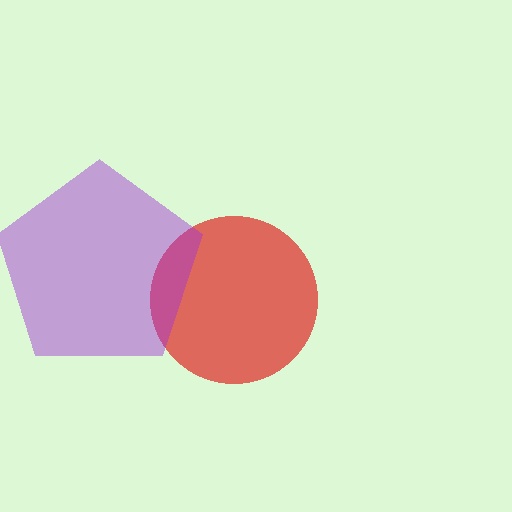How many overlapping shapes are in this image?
There are 2 overlapping shapes in the image.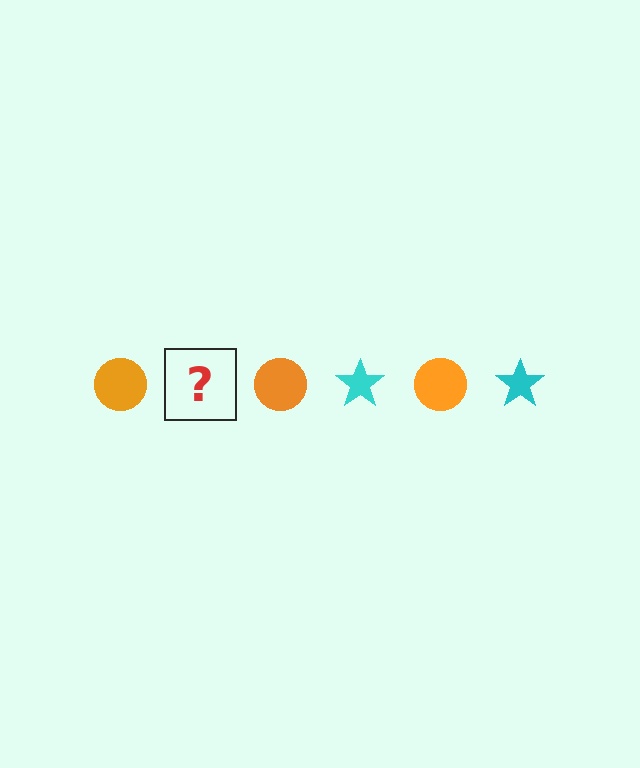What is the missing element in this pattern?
The missing element is a cyan star.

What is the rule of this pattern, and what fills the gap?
The rule is that the pattern alternates between orange circle and cyan star. The gap should be filled with a cyan star.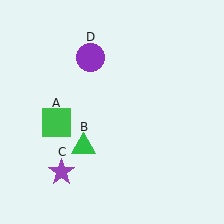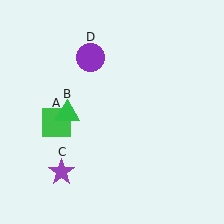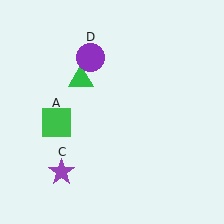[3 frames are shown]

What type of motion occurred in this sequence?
The green triangle (object B) rotated clockwise around the center of the scene.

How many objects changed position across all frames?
1 object changed position: green triangle (object B).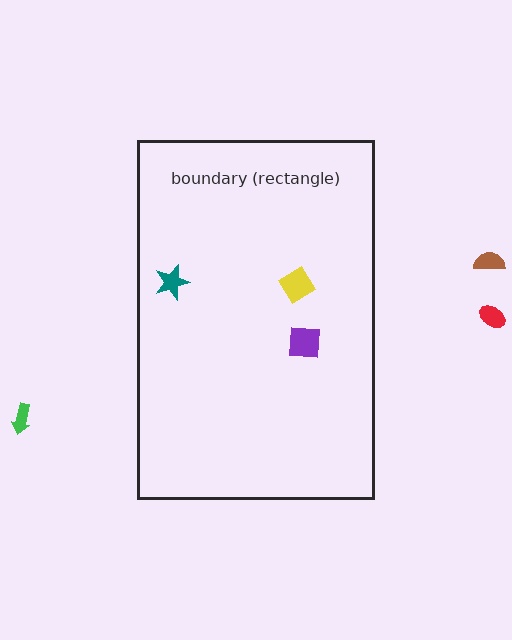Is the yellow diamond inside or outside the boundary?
Inside.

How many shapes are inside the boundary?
3 inside, 3 outside.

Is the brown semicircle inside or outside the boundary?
Outside.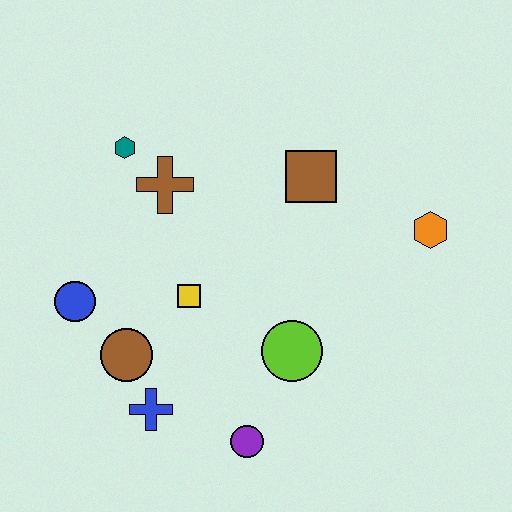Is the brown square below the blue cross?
No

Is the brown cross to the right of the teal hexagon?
Yes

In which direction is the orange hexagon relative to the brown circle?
The orange hexagon is to the right of the brown circle.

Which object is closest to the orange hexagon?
The brown square is closest to the orange hexagon.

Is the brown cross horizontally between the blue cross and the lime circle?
Yes